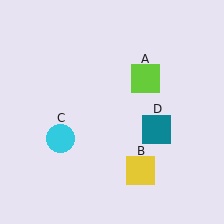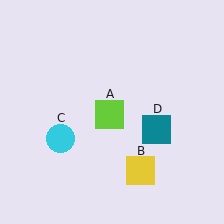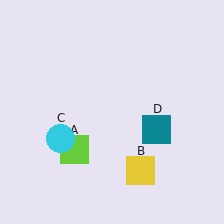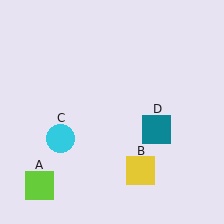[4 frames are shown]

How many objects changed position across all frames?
1 object changed position: lime square (object A).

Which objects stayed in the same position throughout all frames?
Yellow square (object B) and cyan circle (object C) and teal square (object D) remained stationary.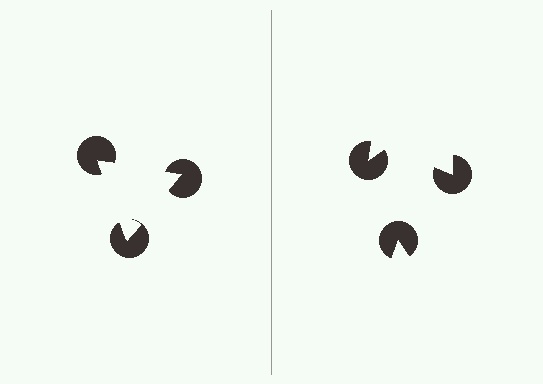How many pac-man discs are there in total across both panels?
6 — 3 on each side.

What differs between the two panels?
The pac-man discs are positioned identically on both sides; only the wedge orientations differ. On the left they align to a triangle; on the right they are misaligned.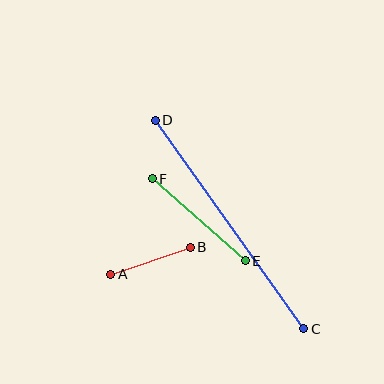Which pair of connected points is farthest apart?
Points C and D are farthest apart.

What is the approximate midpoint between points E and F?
The midpoint is at approximately (199, 220) pixels.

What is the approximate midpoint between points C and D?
The midpoint is at approximately (229, 225) pixels.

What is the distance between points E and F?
The distance is approximately 124 pixels.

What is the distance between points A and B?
The distance is approximately 84 pixels.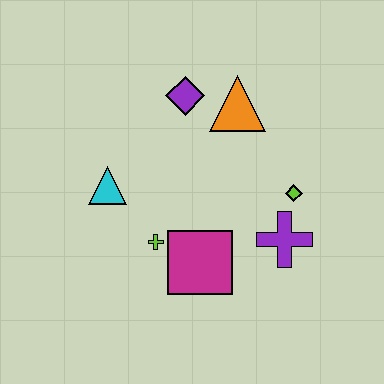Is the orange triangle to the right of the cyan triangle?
Yes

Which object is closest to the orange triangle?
The purple diamond is closest to the orange triangle.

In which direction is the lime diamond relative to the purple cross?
The lime diamond is above the purple cross.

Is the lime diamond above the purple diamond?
No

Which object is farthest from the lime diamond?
The cyan triangle is farthest from the lime diamond.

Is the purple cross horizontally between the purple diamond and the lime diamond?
Yes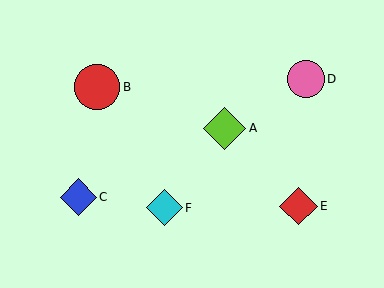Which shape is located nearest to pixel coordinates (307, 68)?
The pink circle (labeled D) at (306, 79) is nearest to that location.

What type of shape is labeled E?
Shape E is a red diamond.